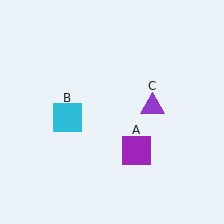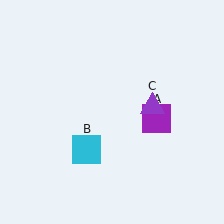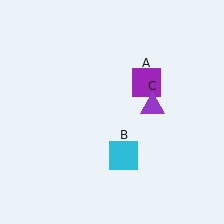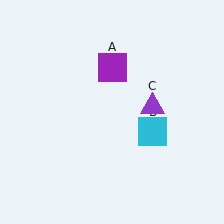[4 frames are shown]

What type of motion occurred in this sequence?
The purple square (object A), cyan square (object B) rotated counterclockwise around the center of the scene.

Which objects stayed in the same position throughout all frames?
Purple triangle (object C) remained stationary.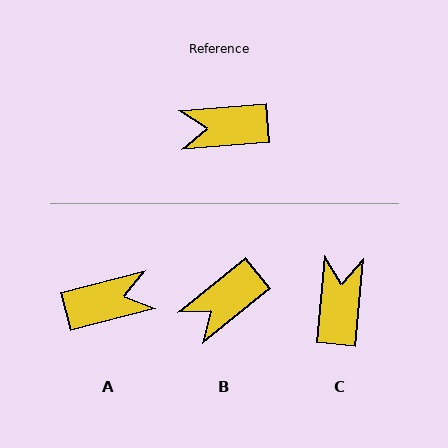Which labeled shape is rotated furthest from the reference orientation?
A, about 170 degrees away.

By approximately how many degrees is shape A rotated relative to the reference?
Approximately 170 degrees clockwise.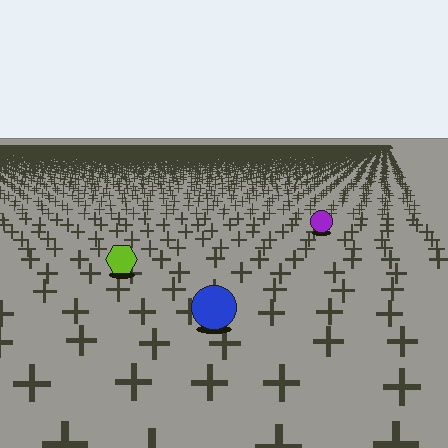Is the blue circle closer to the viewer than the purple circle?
Yes. The blue circle is closer — you can tell from the texture gradient: the ground texture is coarser near it.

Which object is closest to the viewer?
The blue circle is closest. The texture marks near it are larger and more spread out.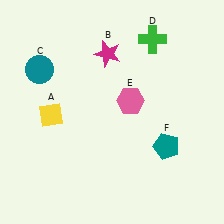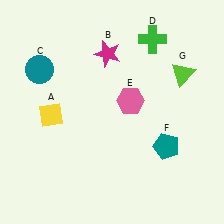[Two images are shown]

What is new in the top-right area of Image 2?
A lime triangle (G) was added in the top-right area of Image 2.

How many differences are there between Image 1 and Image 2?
There is 1 difference between the two images.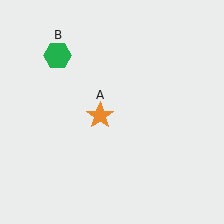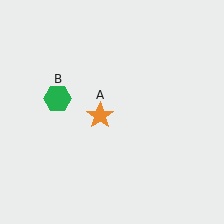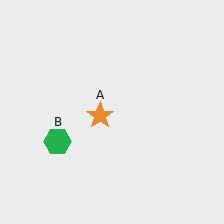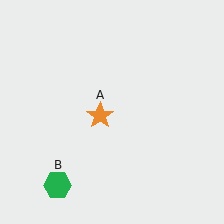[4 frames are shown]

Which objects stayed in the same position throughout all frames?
Orange star (object A) remained stationary.